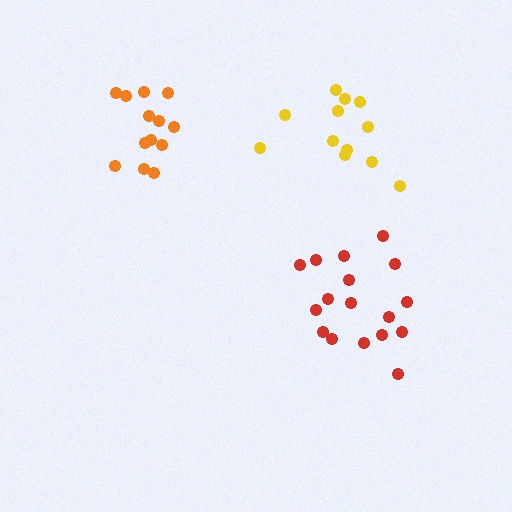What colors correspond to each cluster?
The clusters are colored: yellow, red, orange.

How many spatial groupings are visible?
There are 3 spatial groupings.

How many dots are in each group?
Group 1: 12 dots, Group 2: 17 dots, Group 3: 13 dots (42 total).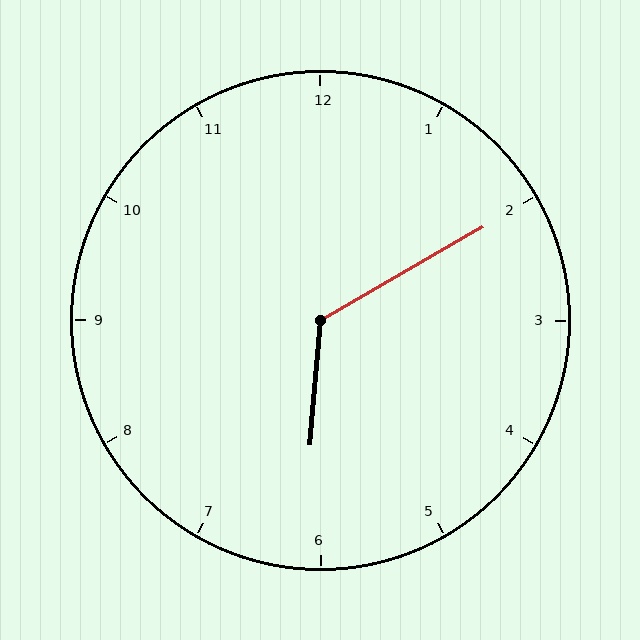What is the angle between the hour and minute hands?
Approximately 125 degrees.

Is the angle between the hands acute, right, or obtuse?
It is obtuse.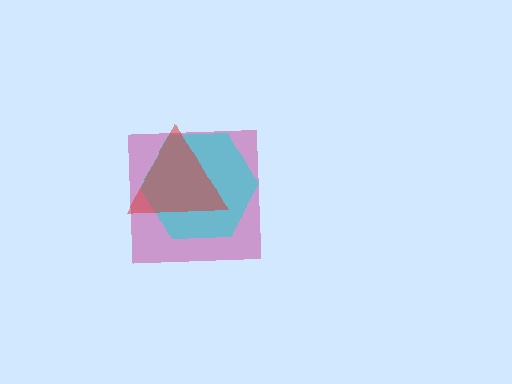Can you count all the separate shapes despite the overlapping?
Yes, there are 3 separate shapes.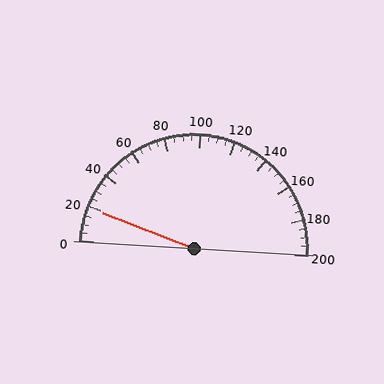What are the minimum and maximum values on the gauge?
The gauge ranges from 0 to 200.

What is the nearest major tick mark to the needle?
The nearest major tick mark is 20.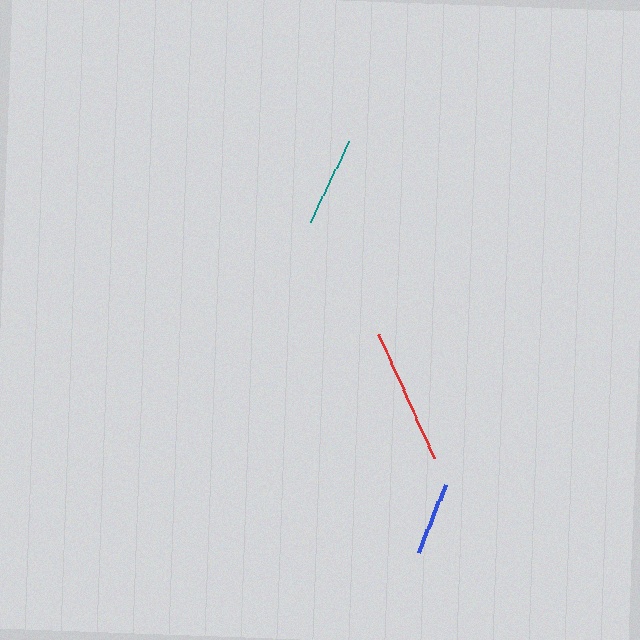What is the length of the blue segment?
The blue segment is approximately 74 pixels long.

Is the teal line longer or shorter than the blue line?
The teal line is longer than the blue line.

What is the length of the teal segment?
The teal segment is approximately 90 pixels long.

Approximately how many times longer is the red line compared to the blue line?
The red line is approximately 1.8 times the length of the blue line.